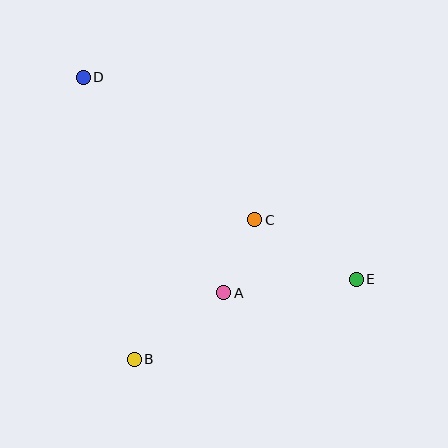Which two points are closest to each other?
Points A and C are closest to each other.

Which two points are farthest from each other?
Points D and E are farthest from each other.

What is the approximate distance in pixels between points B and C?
The distance between B and C is approximately 185 pixels.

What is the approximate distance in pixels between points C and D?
The distance between C and D is approximately 223 pixels.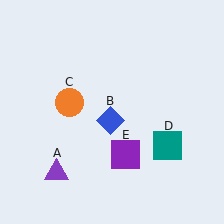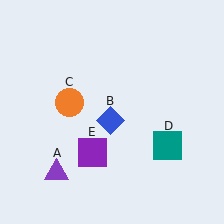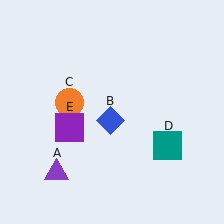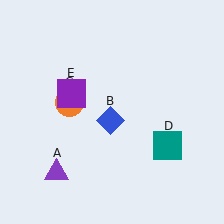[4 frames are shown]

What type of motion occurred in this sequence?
The purple square (object E) rotated clockwise around the center of the scene.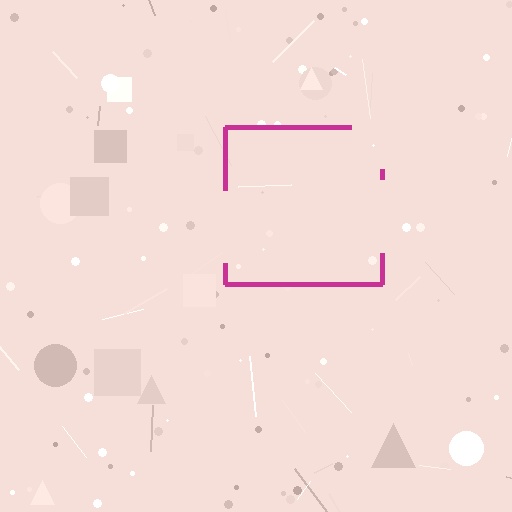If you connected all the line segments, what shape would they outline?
They would outline a square.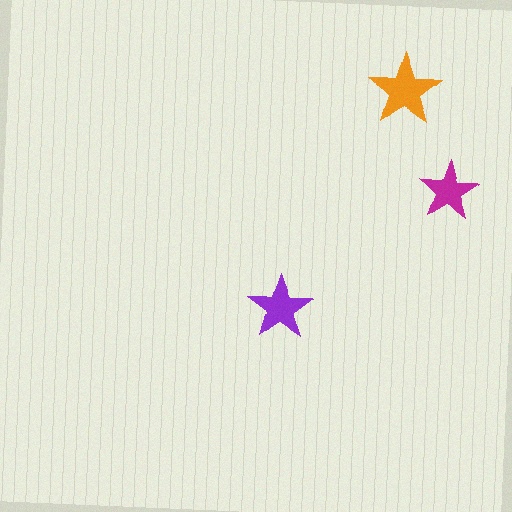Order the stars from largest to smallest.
the orange one, the purple one, the magenta one.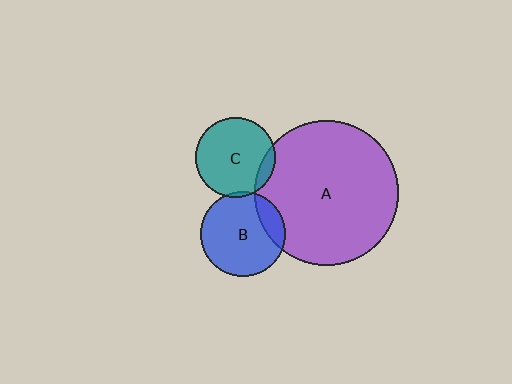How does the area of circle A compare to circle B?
Approximately 2.9 times.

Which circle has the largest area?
Circle A (purple).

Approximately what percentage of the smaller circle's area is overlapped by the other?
Approximately 5%.